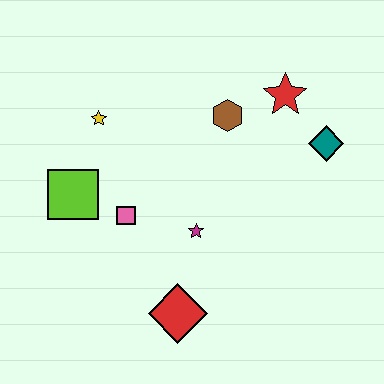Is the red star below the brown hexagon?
No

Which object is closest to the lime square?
The pink square is closest to the lime square.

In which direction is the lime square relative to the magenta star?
The lime square is to the left of the magenta star.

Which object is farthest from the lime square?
The teal diamond is farthest from the lime square.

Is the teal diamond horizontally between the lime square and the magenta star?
No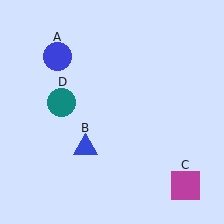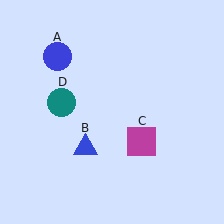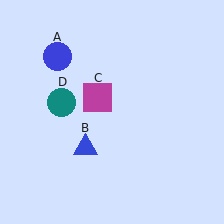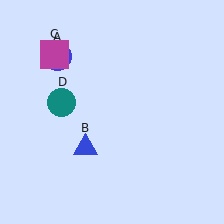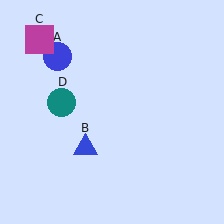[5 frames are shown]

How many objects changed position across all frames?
1 object changed position: magenta square (object C).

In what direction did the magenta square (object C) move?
The magenta square (object C) moved up and to the left.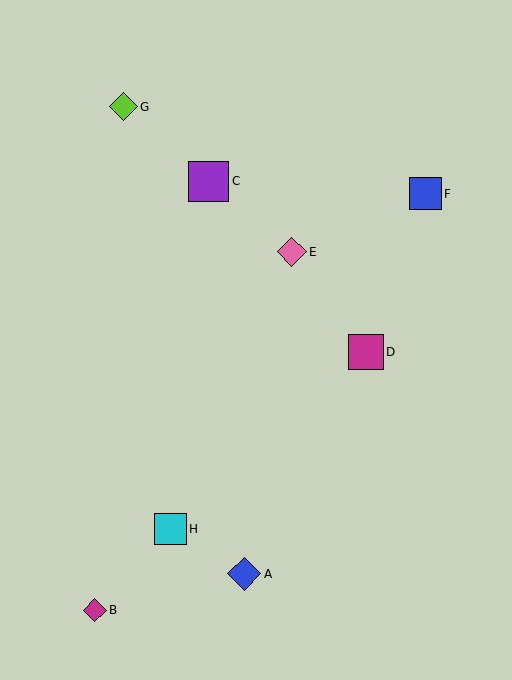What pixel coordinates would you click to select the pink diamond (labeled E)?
Click at (292, 252) to select the pink diamond E.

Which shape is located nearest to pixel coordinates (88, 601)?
The magenta diamond (labeled B) at (95, 610) is nearest to that location.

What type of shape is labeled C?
Shape C is a purple square.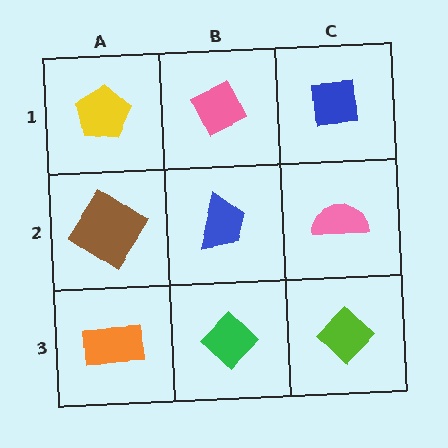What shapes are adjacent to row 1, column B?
A blue trapezoid (row 2, column B), a yellow pentagon (row 1, column A), a blue square (row 1, column C).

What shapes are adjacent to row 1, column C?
A pink semicircle (row 2, column C), a pink diamond (row 1, column B).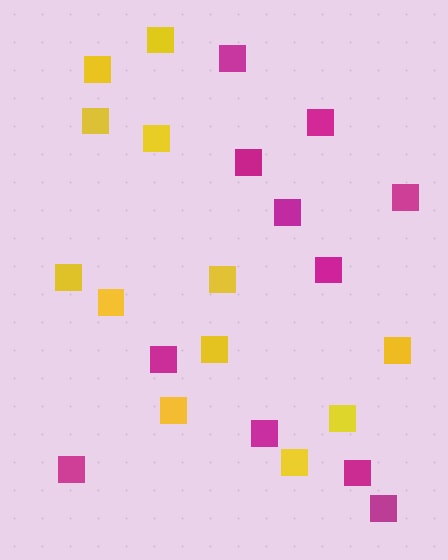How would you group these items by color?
There are 2 groups: one group of magenta squares (11) and one group of yellow squares (12).